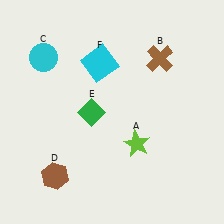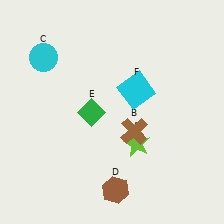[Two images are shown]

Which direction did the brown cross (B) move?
The brown cross (B) moved down.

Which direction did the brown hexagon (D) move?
The brown hexagon (D) moved right.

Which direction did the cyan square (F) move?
The cyan square (F) moved right.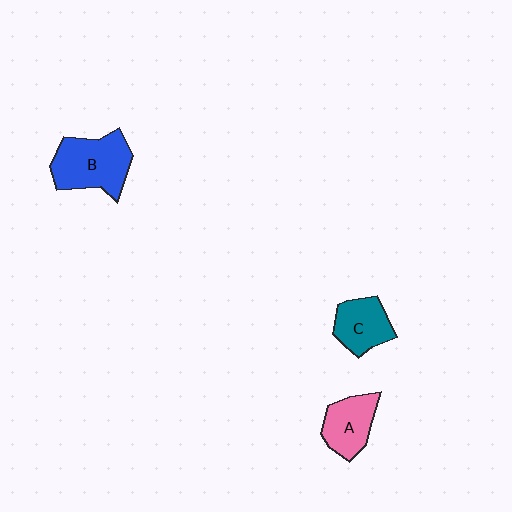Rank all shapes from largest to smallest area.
From largest to smallest: B (blue), C (teal), A (pink).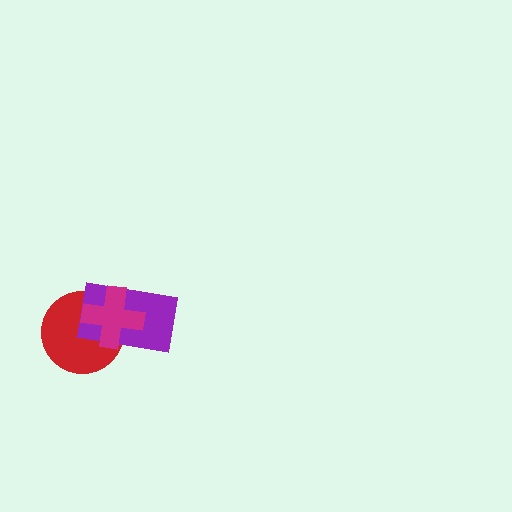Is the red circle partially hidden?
Yes, it is partially covered by another shape.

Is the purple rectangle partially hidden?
Yes, it is partially covered by another shape.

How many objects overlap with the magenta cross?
2 objects overlap with the magenta cross.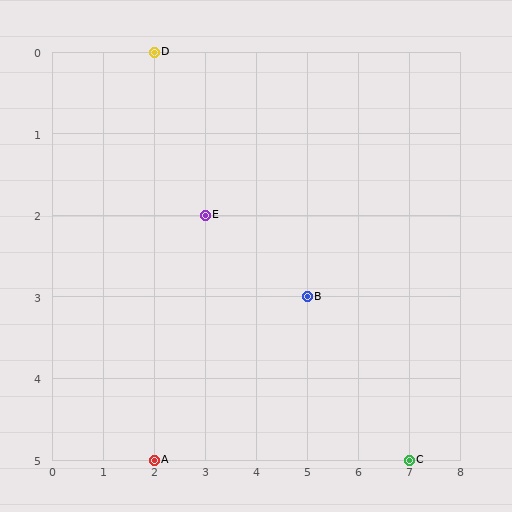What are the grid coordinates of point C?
Point C is at grid coordinates (7, 5).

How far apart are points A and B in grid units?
Points A and B are 3 columns and 2 rows apart (about 3.6 grid units diagonally).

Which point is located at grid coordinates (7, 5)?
Point C is at (7, 5).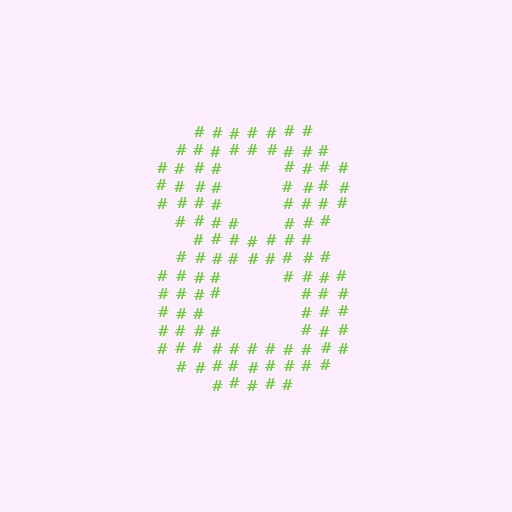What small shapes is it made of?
It is made of small hash symbols.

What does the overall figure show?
The overall figure shows the digit 8.